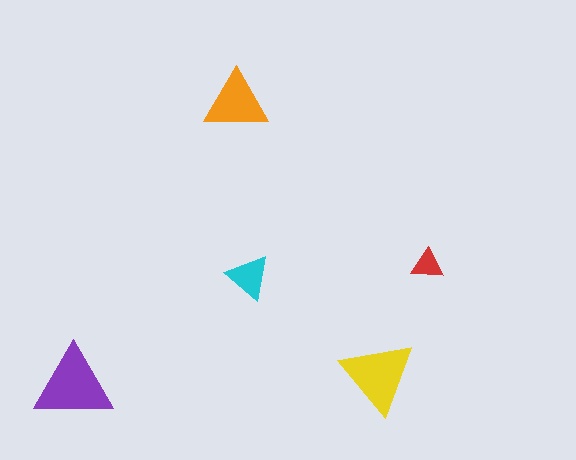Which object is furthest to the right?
The red triangle is rightmost.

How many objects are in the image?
There are 5 objects in the image.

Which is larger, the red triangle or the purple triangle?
The purple one.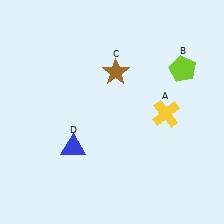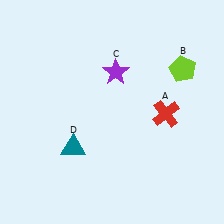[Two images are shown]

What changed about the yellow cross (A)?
In Image 1, A is yellow. In Image 2, it changed to red.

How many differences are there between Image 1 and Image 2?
There are 3 differences between the two images.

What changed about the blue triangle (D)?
In Image 1, D is blue. In Image 2, it changed to teal.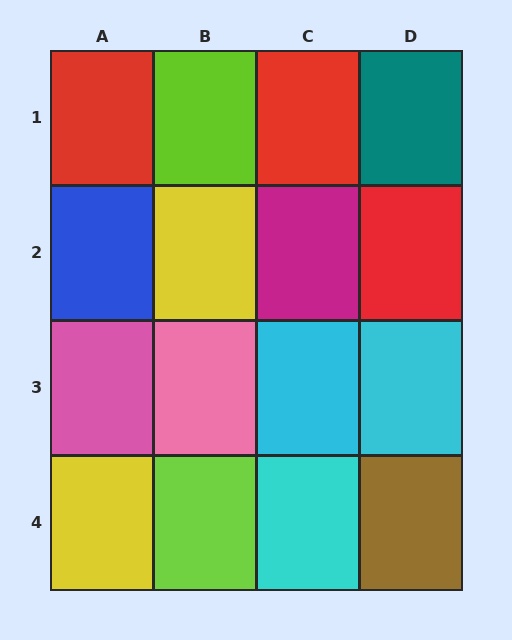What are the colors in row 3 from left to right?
Pink, pink, cyan, cyan.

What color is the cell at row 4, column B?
Lime.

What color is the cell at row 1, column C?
Red.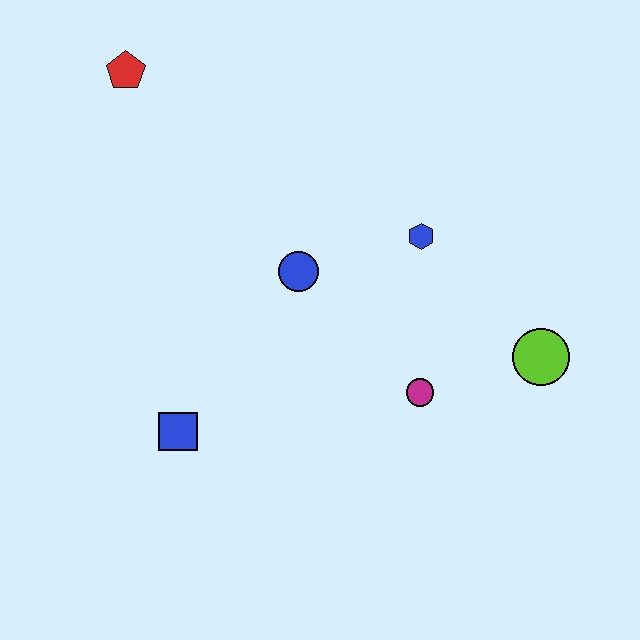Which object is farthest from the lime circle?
The red pentagon is farthest from the lime circle.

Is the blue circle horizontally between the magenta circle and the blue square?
Yes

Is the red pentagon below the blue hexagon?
No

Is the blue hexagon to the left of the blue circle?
No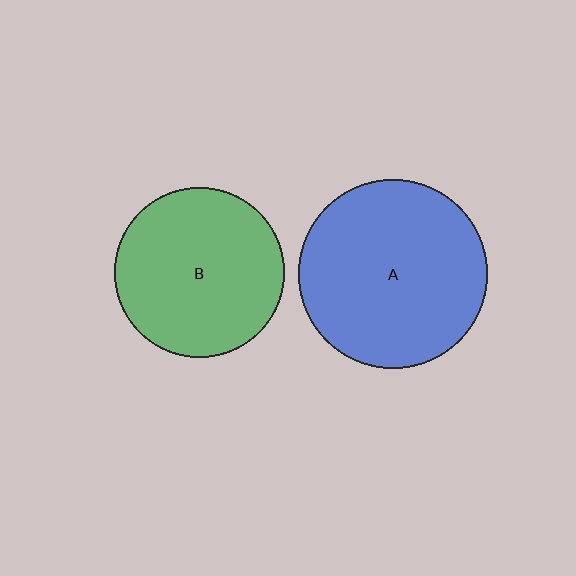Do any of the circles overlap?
No, none of the circles overlap.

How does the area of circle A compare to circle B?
Approximately 1.2 times.